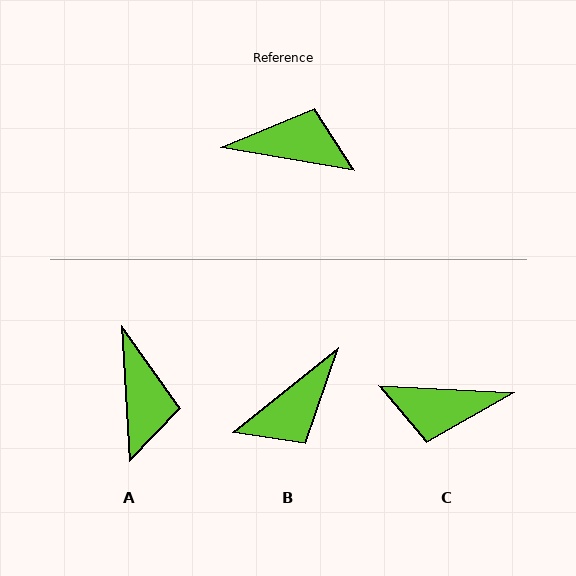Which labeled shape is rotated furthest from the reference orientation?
C, about 173 degrees away.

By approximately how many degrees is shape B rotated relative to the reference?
Approximately 131 degrees clockwise.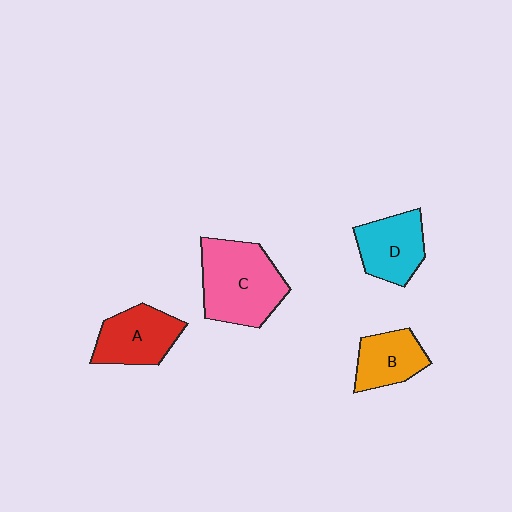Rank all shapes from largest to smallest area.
From largest to smallest: C (pink), A (red), D (cyan), B (orange).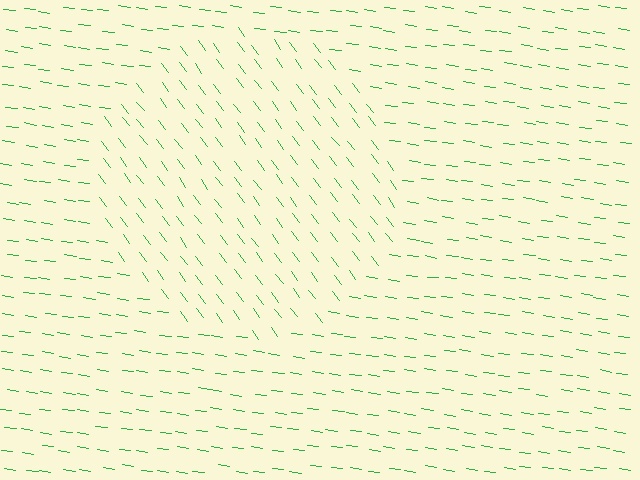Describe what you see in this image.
The image is filled with small green line segments. A circle region in the image has lines oriented differently from the surrounding lines, creating a visible texture boundary.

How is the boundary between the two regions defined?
The boundary is defined purely by a change in line orientation (approximately 45 degrees difference). All lines are the same color and thickness.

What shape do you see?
I see a circle.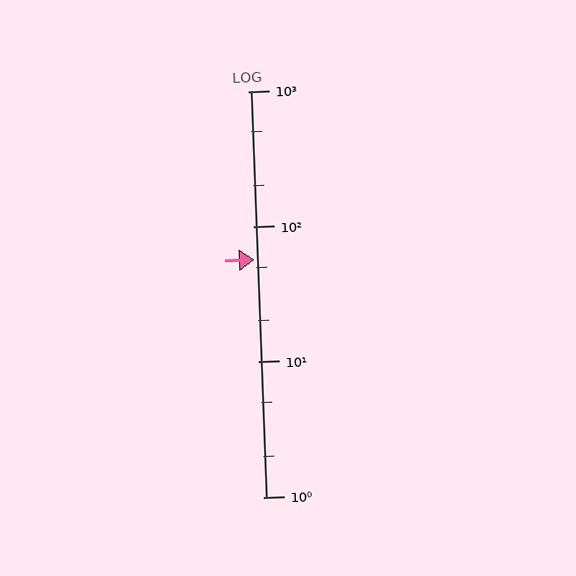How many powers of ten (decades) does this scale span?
The scale spans 3 decades, from 1 to 1000.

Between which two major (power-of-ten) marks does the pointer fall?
The pointer is between 10 and 100.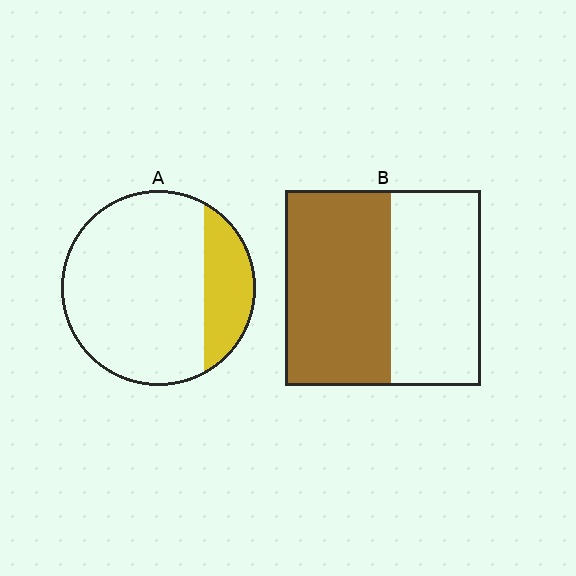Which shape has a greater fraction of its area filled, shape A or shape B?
Shape B.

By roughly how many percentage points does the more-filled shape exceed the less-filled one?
By roughly 35 percentage points (B over A).